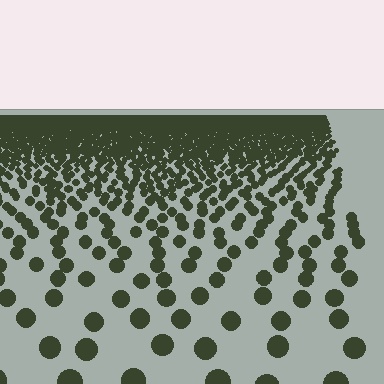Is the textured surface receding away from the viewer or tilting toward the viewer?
The surface is receding away from the viewer. Texture elements get smaller and denser toward the top.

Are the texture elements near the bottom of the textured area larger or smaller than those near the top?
Larger. Near the bottom, elements are closer to the viewer and appear at a bigger on-screen size.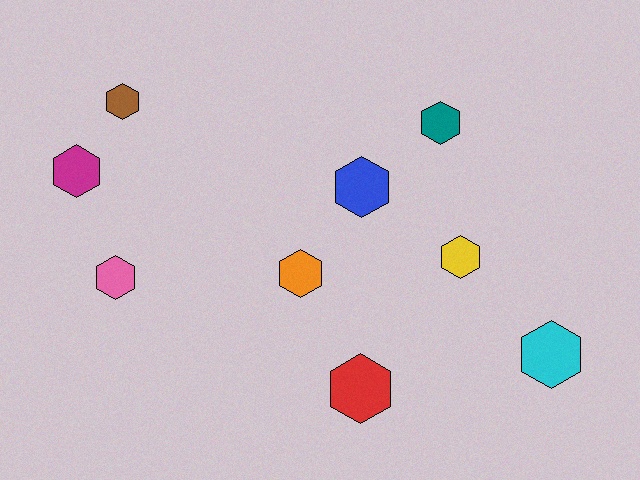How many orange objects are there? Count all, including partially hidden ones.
There is 1 orange object.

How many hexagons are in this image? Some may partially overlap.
There are 9 hexagons.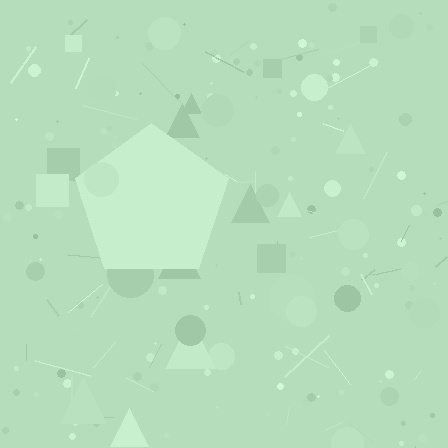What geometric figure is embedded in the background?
A pentagon is embedded in the background.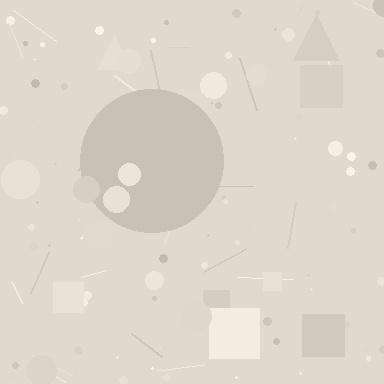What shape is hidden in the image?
A circle is hidden in the image.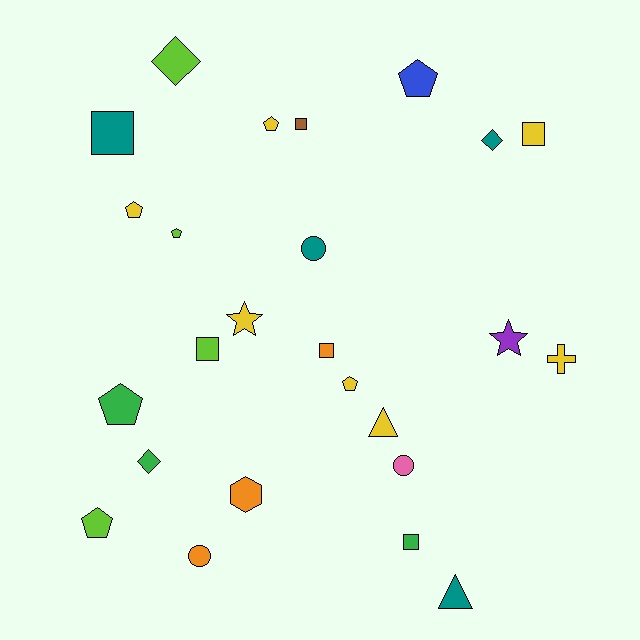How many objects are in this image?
There are 25 objects.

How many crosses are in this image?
There is 1 cross.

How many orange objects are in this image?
There are 3 orange objects.